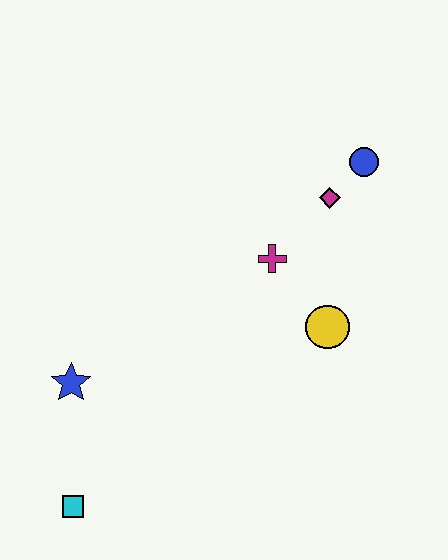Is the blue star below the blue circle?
Yes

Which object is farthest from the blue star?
The blue circle is farthest from the blue star.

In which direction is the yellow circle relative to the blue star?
The yellow circle is to the right of the blue star.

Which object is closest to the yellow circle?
The magenta cross is closest to the yellow circle.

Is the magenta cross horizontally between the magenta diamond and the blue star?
Yes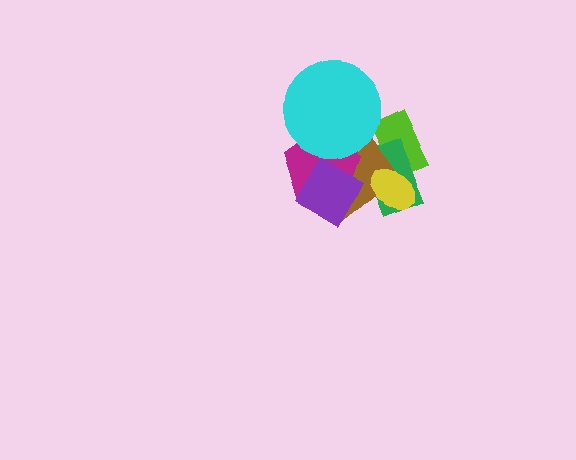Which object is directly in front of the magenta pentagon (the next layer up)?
The cyan circle is directly in front of the magenta pentagon.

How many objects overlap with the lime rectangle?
3 objects overlap with the lime rectangle.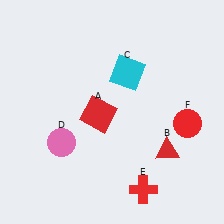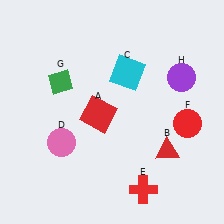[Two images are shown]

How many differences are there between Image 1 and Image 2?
There are 2 differences between the two images.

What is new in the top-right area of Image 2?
A purple circle (H) was added in the top-right area of Image 2.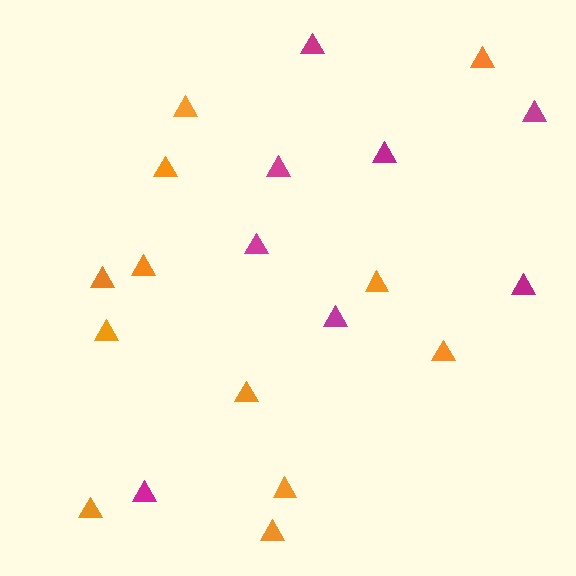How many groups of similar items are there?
There are 2 groups: one group of orange triangles (12) and one group of magenta triangles (8).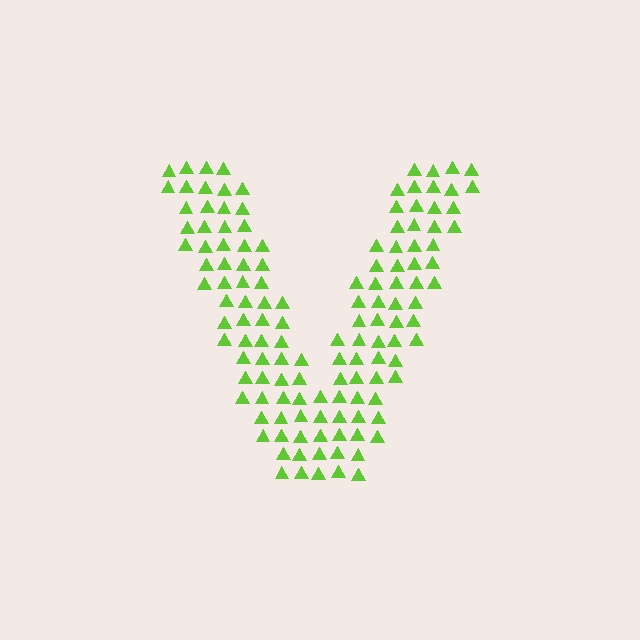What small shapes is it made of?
It is made of small triangles.